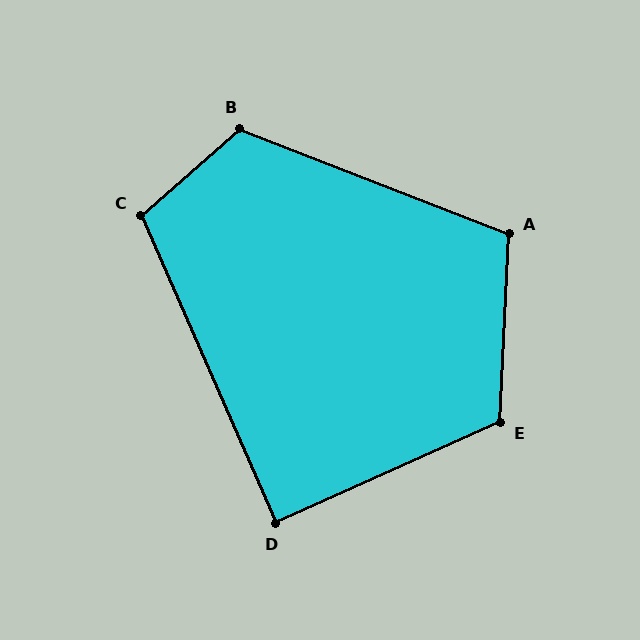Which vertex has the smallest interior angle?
D, at approximately 90 degrees.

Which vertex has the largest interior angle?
B, at approximately 117 degrees.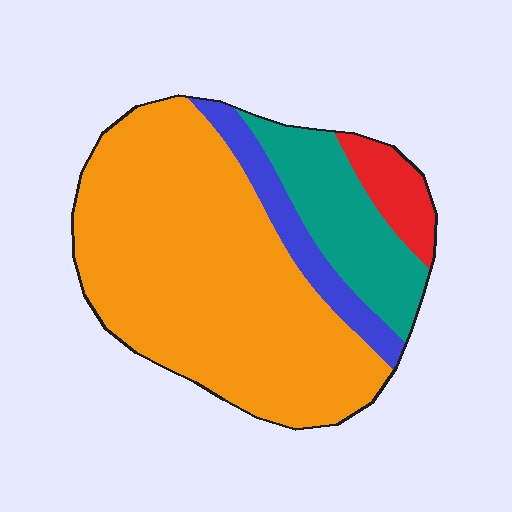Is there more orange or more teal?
Orange.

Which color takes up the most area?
Orange, at roughly 65%.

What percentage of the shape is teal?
Teal takes up about one sixth (1/6) of the shape.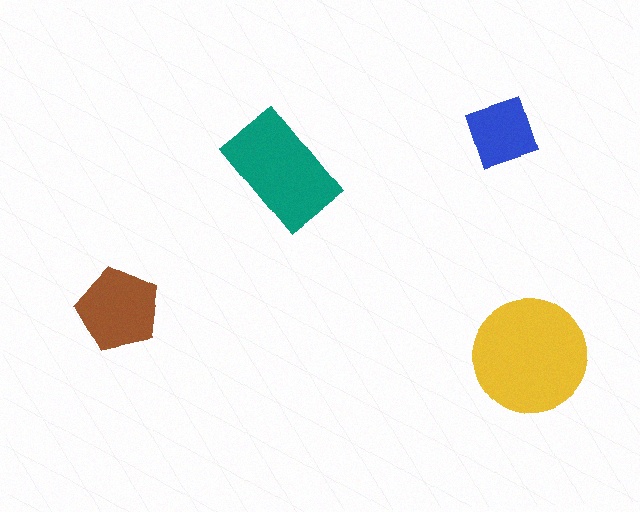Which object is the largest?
The yellow circle.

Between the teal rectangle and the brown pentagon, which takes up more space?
The teal rectangle.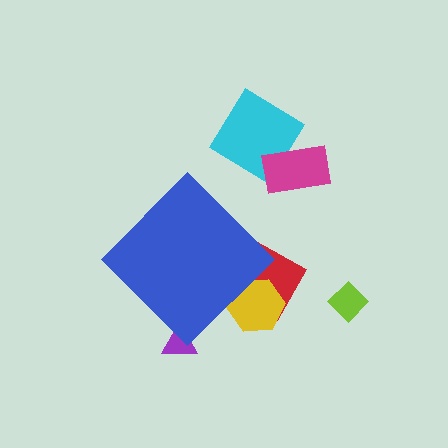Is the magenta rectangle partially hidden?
No, the magenta rectangle is fully visible.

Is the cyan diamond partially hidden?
No, the cyan diamond is fully visible.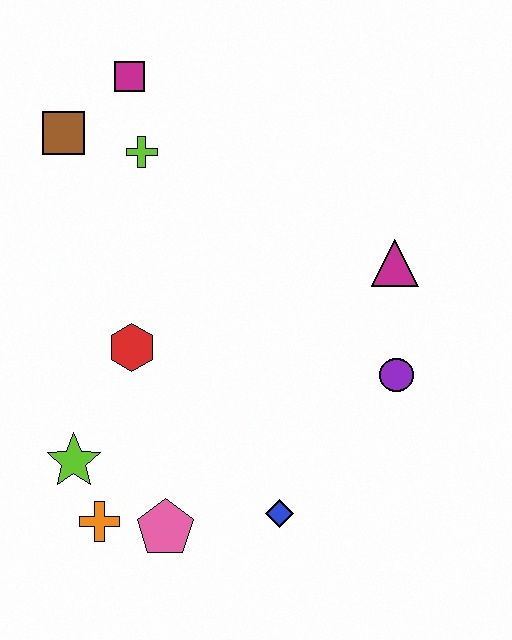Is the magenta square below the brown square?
No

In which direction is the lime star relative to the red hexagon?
The lime star is below the red hexagon.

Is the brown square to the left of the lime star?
Yes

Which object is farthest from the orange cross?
The magenta square is farthest from the orange cross.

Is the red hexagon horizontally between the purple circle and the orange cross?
Yes